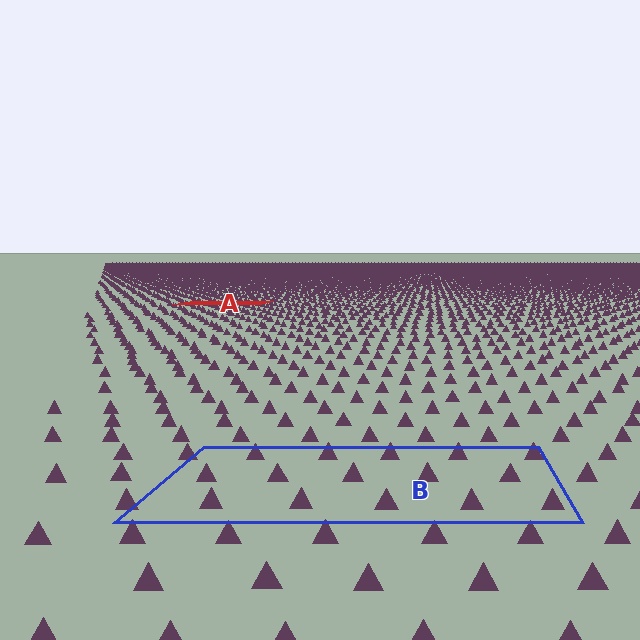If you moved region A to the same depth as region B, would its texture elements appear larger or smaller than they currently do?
They would appear larger. At a closer depth, the same texture elements are projected at a bigger on-screen size.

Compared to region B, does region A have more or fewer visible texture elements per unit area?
Region A has more texture elements per unit area — they are packed more densely because it is farther away.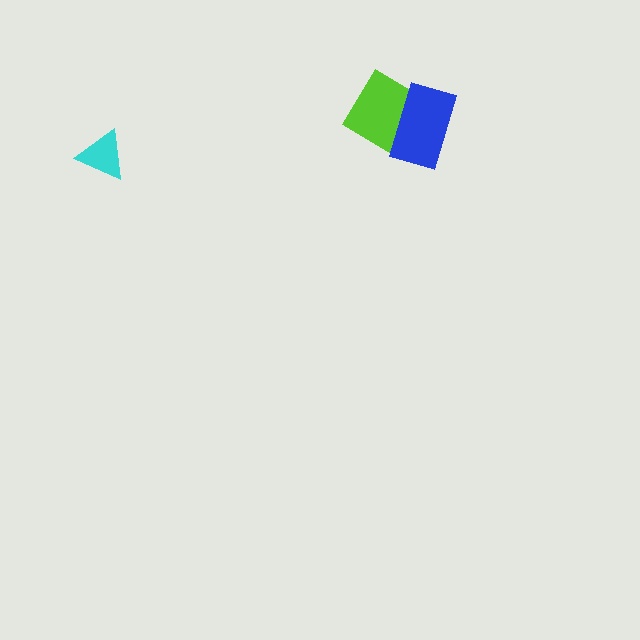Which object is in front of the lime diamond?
The blue rectangle is in front of the lime diamond.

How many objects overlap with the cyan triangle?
0 objects overlap with the cyan triangle.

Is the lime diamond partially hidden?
Yes, it is partially covered by another shape.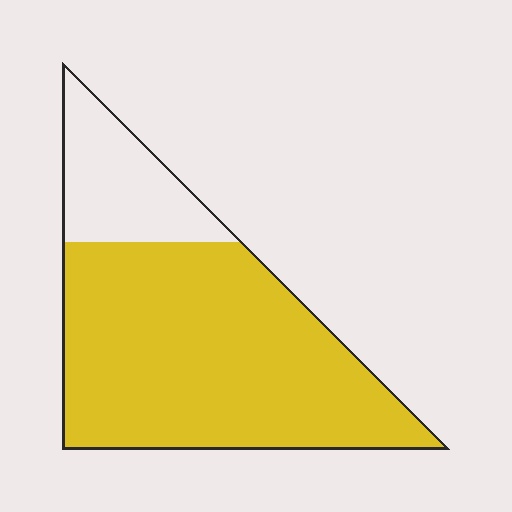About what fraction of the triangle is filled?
About four fifths (4/5).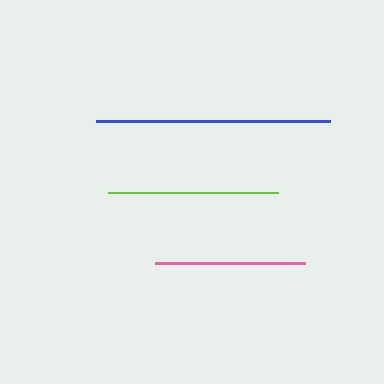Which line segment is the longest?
The blue line is the longest at approximately 234 pixels.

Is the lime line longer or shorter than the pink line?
The lime line is longer than the pink line.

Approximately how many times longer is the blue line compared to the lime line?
The blue line is approximately 1.4 times the length of the lime line.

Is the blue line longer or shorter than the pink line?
The blue line is longer than the pink line.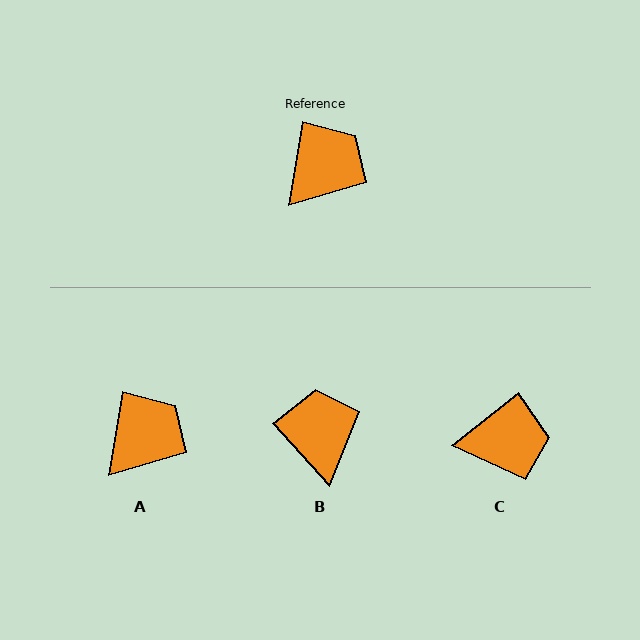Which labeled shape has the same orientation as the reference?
A.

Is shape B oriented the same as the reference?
No, it is off by about 52 degrees.